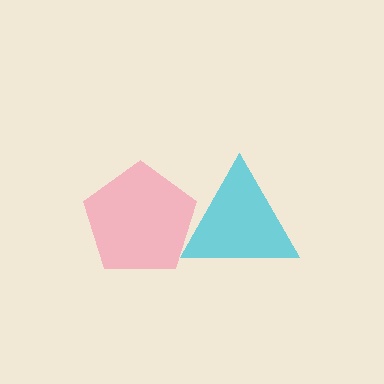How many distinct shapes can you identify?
There are 2 distinct shapes: a cyan triangle, a pink pentagon.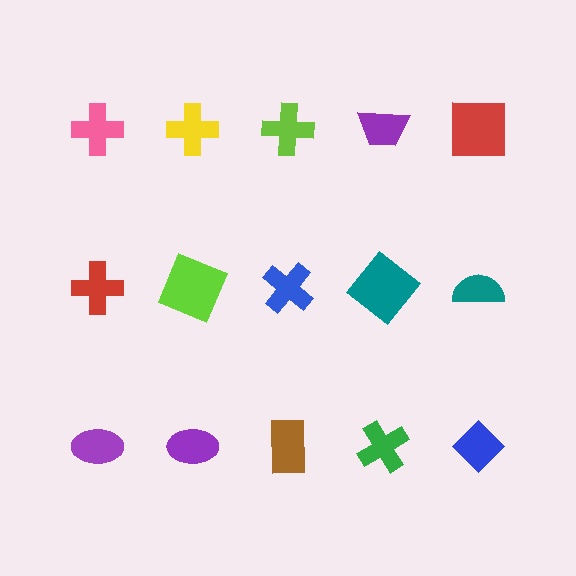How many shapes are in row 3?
5 shapes.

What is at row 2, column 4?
A teal diamond.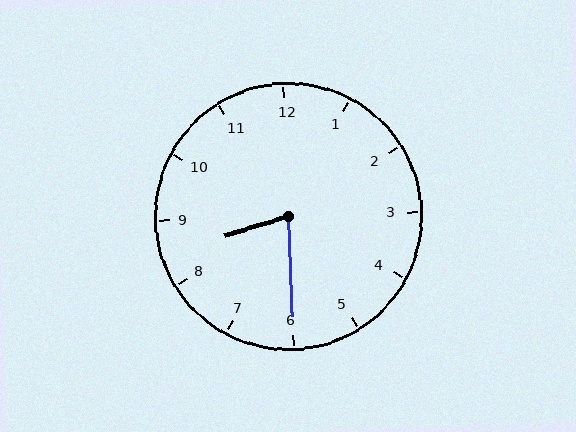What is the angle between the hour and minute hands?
Approximately 75 degrees.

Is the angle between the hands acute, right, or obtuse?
It is acute.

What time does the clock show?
8:30.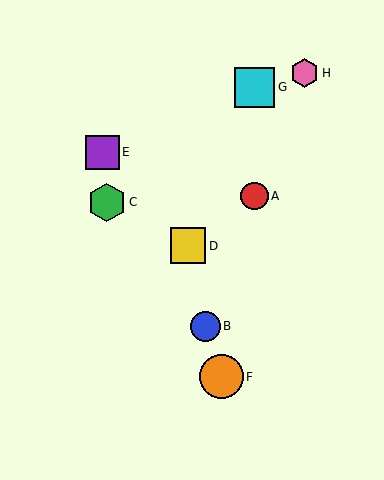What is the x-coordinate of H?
Object H is at x≈305.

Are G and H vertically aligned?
No, G is at x≈255 and H is at x≈305.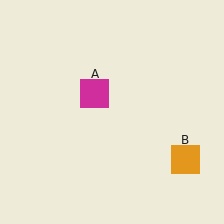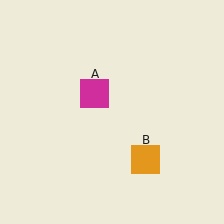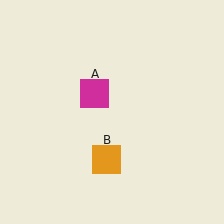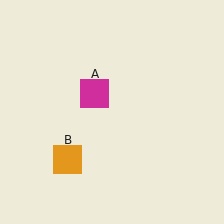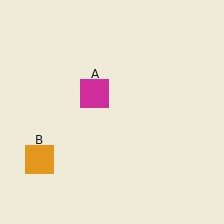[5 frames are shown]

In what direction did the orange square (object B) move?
The orange square (object B) moved left.